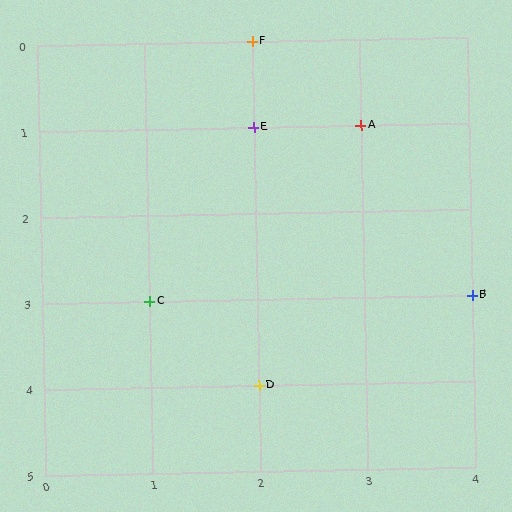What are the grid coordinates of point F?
Point F is at grid coordinates (2, 0).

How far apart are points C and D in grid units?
Points C and D are 1 column and 1 row apart (about 1.4 grid units diagonally).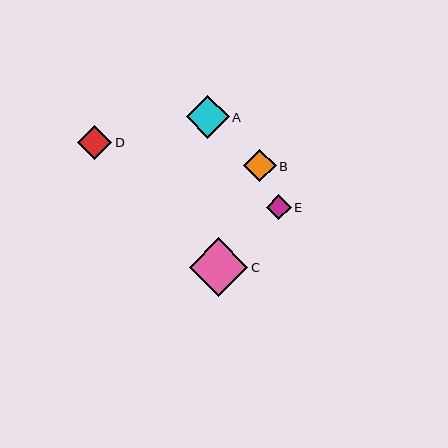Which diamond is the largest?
Diamond C is the largest with a size of approximately 58 pixels.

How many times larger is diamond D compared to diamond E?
Diamond D is approximately 1.4 times the size of diamond E.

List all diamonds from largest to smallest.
From largest to smallest: C, A, D, B, E.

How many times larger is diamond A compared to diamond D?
Diamond A is approximately 1.2 times the size of diamond D.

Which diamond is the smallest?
Diamond E is the smallest with a size of approximately 25 pixels.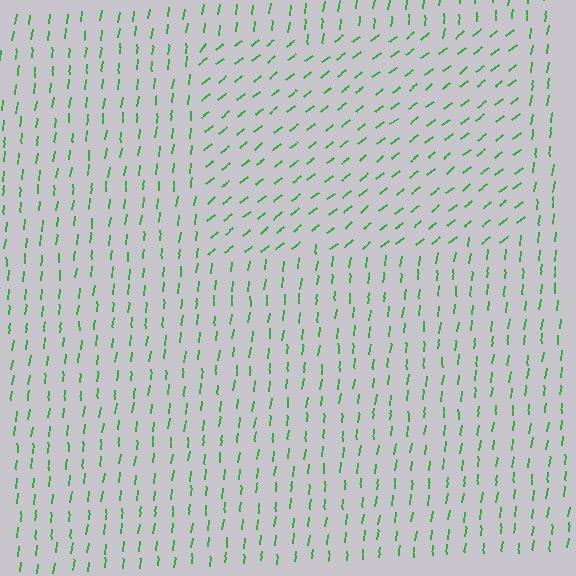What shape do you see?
I see a rectangle.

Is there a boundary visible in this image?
Yes, there is a texture boundary formed by a change in line orientation.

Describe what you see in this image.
The image is filled with small green line segments. A rectangle region in the image has lines oriented differently from the surrounding lines, creating a visible texture boundary.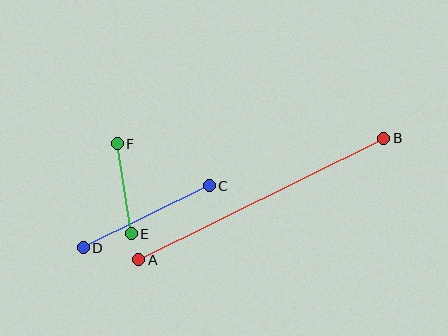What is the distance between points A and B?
The distance is approximately 273 pixels.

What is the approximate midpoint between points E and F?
The midpoint is at approximately (124, 189) pixels.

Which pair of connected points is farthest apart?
Points A and B are farthest apart.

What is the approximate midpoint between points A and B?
The midpoint is at approximately (261, 199) pixels.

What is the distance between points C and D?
The distance is approximately 141 pixels.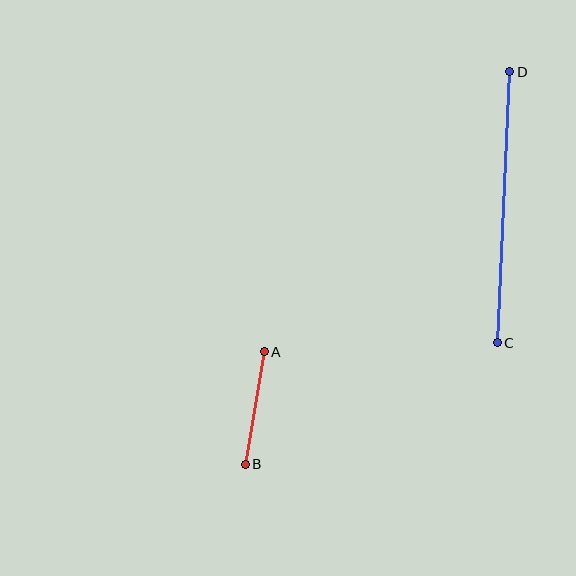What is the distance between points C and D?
The distance is approximately 271 pixels.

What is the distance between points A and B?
The distance is approximately 114 pixels.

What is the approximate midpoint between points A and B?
The midpoint is at approximately (255, 408) pixels.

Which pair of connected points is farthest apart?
Points C and D are farthest apart.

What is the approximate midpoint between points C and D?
The midpoint is at approximately (503, 207) pixels.